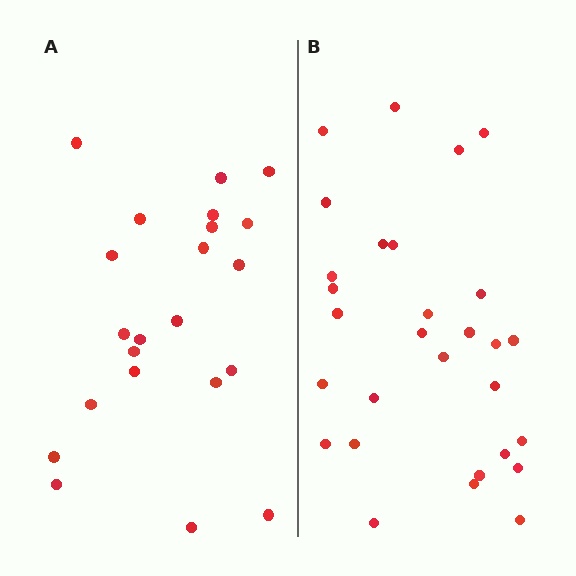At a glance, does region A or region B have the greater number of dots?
Region B (the right region) has more dots.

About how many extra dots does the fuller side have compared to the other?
Region B has roughly 8 or so more dots than region A.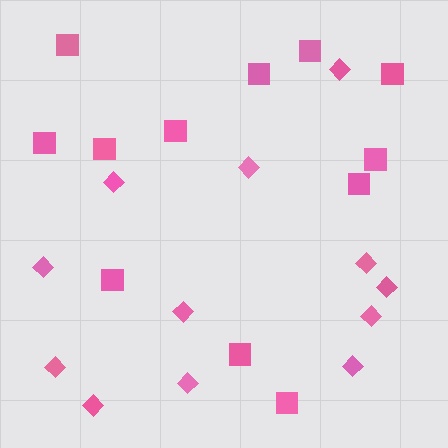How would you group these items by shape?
There are 2 groups: one group of squares (12) and one group of diamonds (12).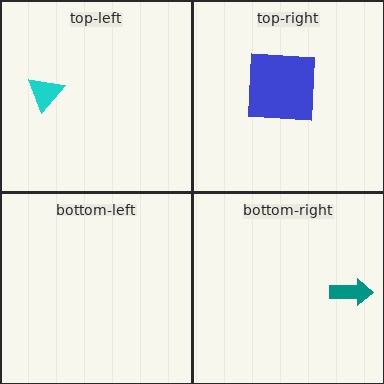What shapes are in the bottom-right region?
The teal arrow.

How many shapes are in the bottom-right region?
1.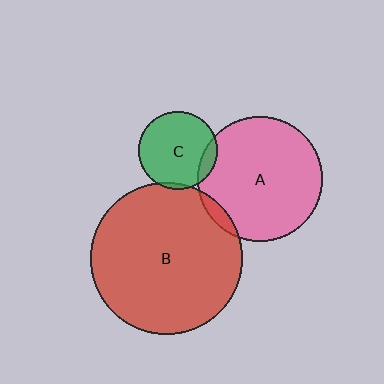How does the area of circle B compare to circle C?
Approximately 3.8 times.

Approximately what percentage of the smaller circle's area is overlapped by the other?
Approximately 10%.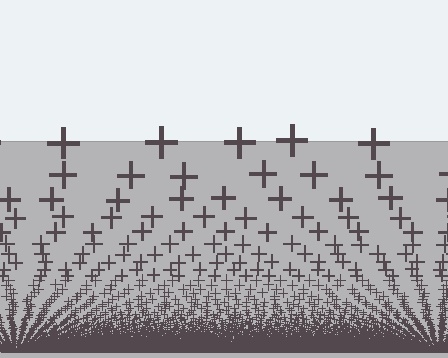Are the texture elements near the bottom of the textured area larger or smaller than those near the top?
Smaller. The gradient is inverted — elements near the bottom are smaller and denser.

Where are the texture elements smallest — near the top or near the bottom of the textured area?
Near the bottom.